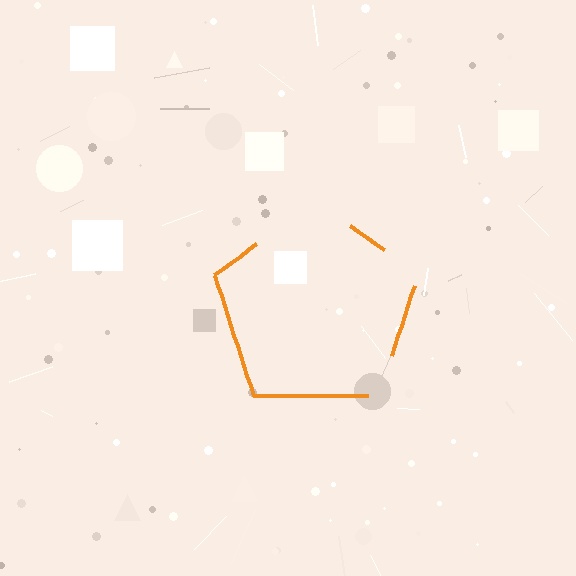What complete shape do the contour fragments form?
The contour fragments form a pentagon.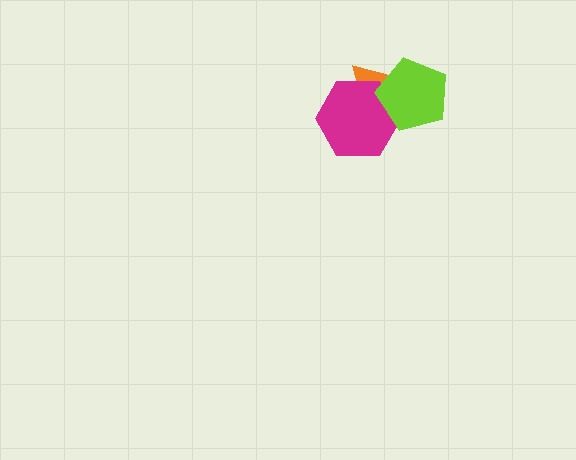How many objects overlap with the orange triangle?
2 objects overlap with the orange triangle.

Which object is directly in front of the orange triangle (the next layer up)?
The magenta hexagon is directly in front of the orange triangle.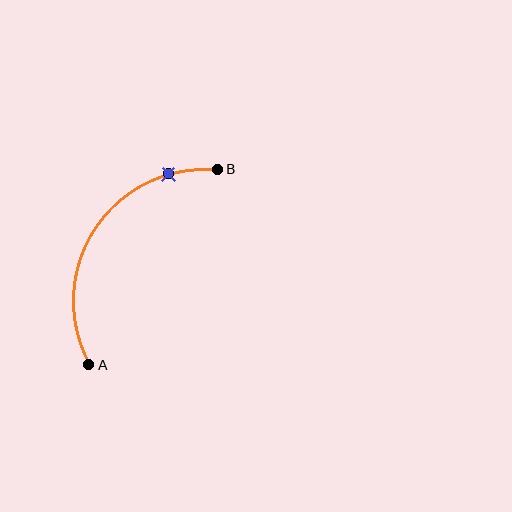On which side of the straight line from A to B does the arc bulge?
The arc bulges to the left of the straight line connecting A and B.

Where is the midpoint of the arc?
The arc midpoint is the point on the curve farthest from the straight line joining A and B. It sits to the left of that line.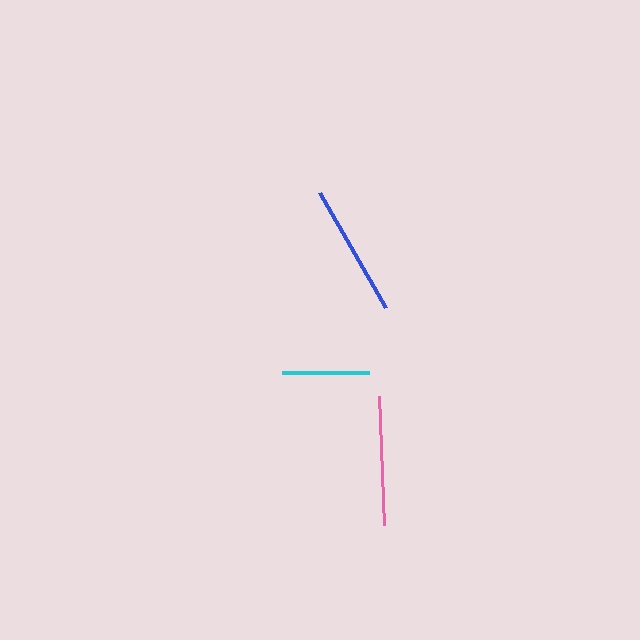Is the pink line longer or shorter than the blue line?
The blue line is longer than the pink line.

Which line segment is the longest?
The blue line is the longest at approximately 134 pixels.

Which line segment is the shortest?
The cyan line is the shortest at approximately 86 pixels.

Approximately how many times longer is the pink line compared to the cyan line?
The pink line is approximately 1.5 times the length of the cyan line.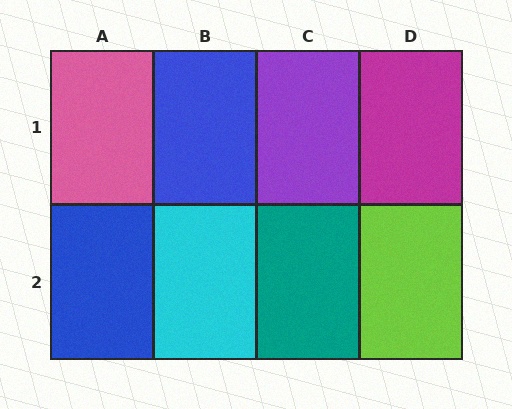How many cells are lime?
1 cell is lime.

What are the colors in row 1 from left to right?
Pink, blue, purple, magenta.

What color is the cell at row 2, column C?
Teal.